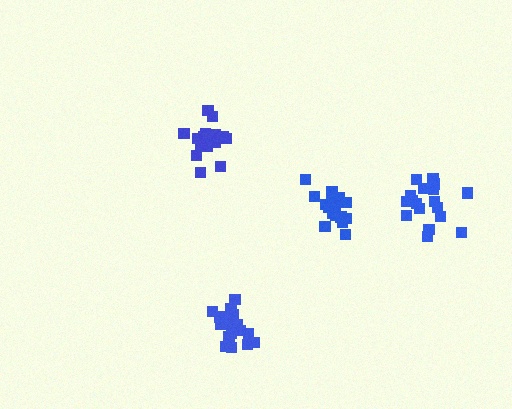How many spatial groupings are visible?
There are 4 spatial groupings.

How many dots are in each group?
Group 1: 20 dots, Group 2: 16 dots, Group 3: 18 dots, Group 4: 19 dots (73 total).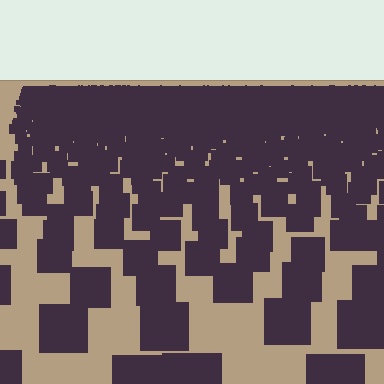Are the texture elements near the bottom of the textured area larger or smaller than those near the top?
Larger. Near the bottom, elements are closer to the viewer and appear at a bigger on-screen size.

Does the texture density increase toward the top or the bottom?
Density increases toward the top.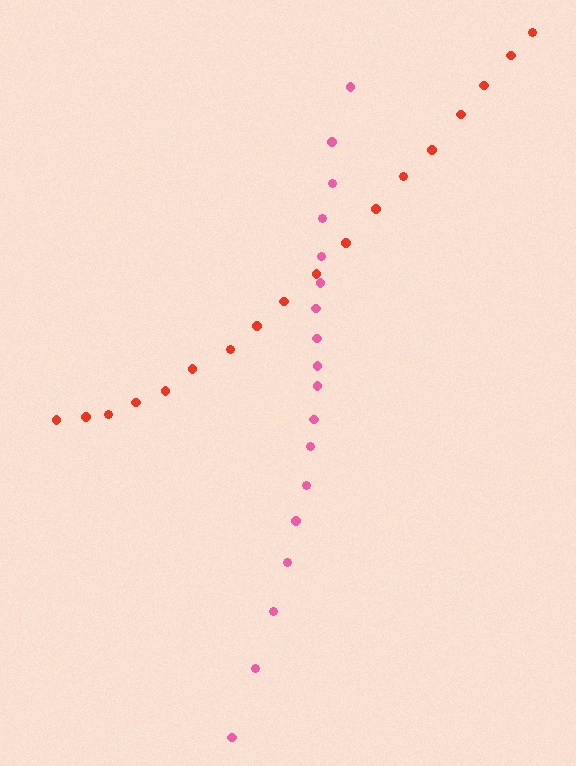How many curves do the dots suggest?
There are 2 distinct paths.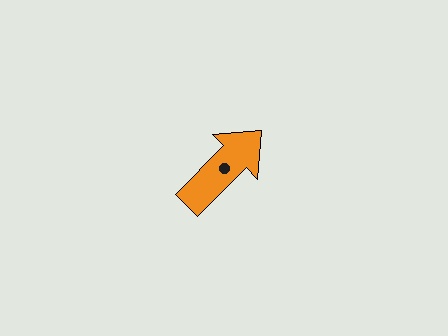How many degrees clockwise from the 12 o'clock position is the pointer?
Approximately 45 degrees.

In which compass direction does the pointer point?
Northeast.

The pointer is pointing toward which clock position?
Roughly 1 o'clock.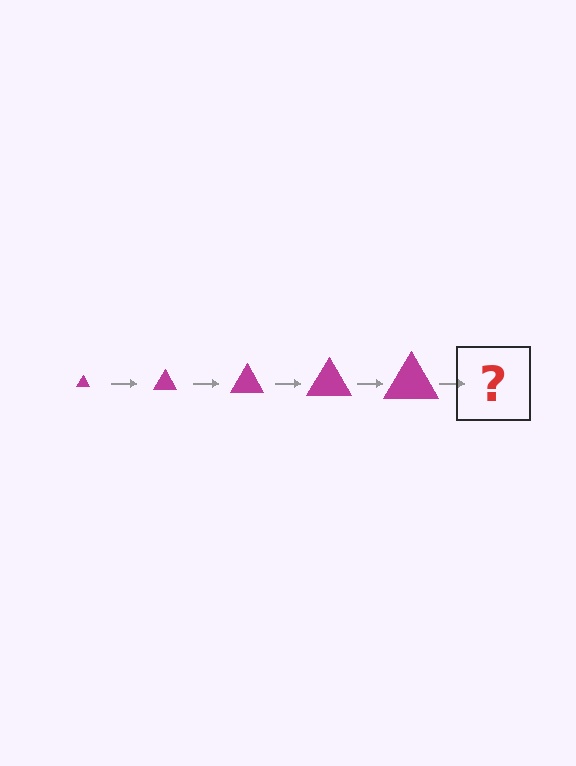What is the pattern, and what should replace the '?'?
The pattern is that the triangle gets progressively larger each step. The '?' should be a magenta triangle, larger than the previous one.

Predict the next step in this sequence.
The next step is a magenta triangle, larger than the previous one.